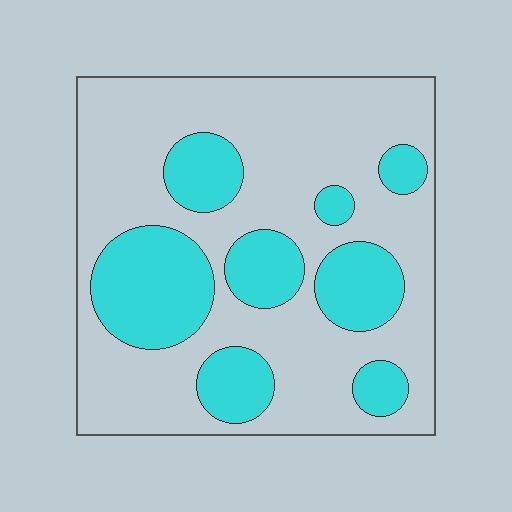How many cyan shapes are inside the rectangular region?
8.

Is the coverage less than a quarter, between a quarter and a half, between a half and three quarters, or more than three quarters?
Between a quarter and a half.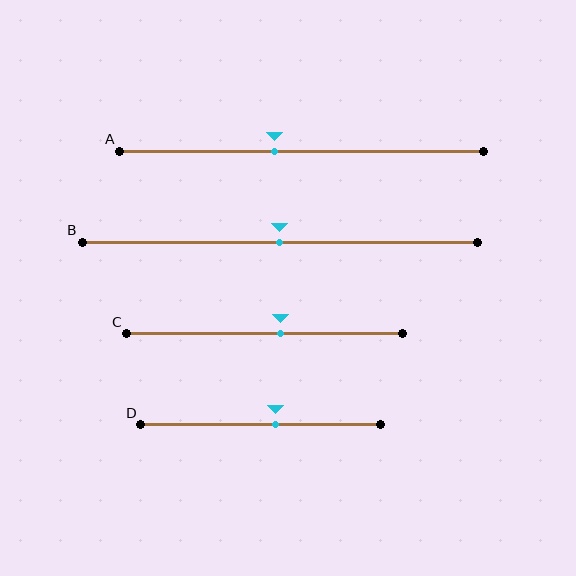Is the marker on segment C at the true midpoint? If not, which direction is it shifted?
No, the marker on segment C is shifted to the right by about 6% of the segment length.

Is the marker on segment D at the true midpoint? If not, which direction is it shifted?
No, the marker on segment D is shifted to the right by about 6% of the segment length.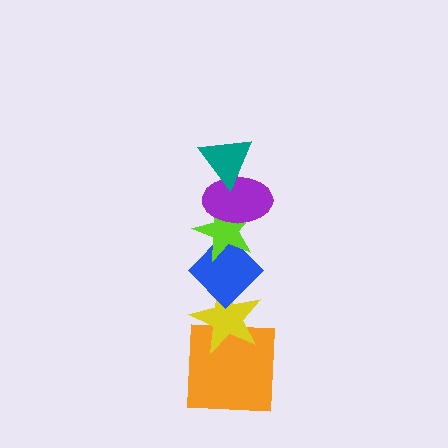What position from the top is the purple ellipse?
The purple ellipse is 2nd from the top.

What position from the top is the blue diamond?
The blue diamond is 4th from the top.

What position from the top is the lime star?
The lime star is 3rd from the top.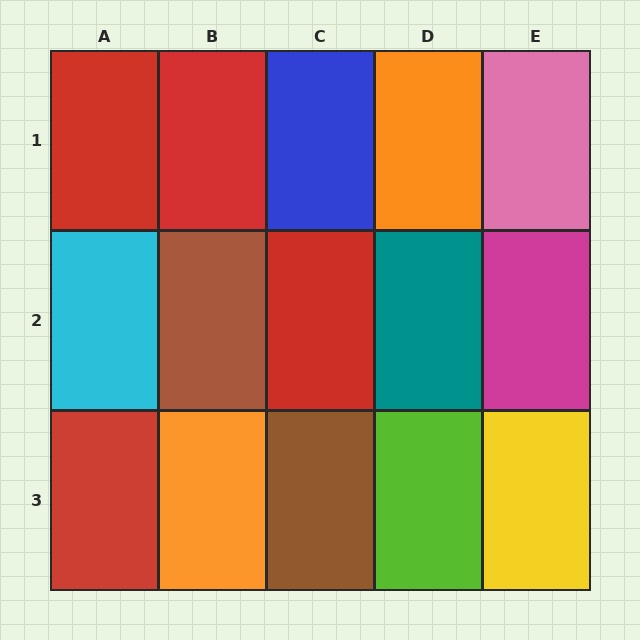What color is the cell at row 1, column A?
Red.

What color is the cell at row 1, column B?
Red.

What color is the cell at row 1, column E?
Pink.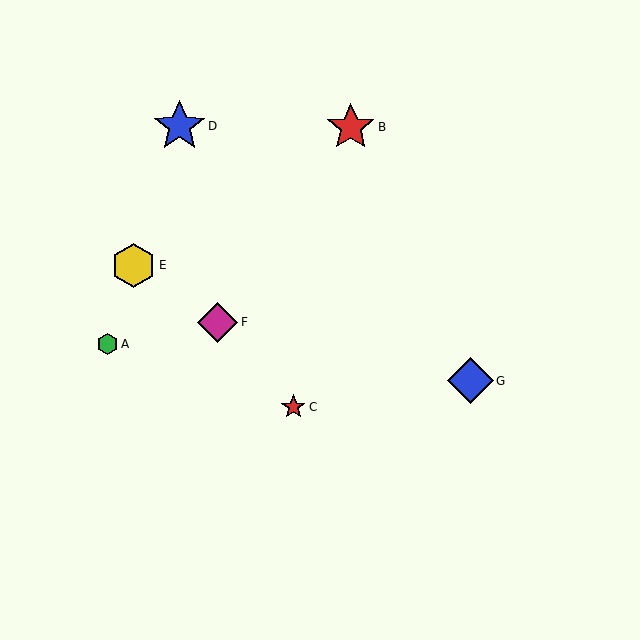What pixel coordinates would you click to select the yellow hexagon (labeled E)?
Click at (134, 265) to select the yellow hexagon E.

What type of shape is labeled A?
Shape A is a green hexagon.